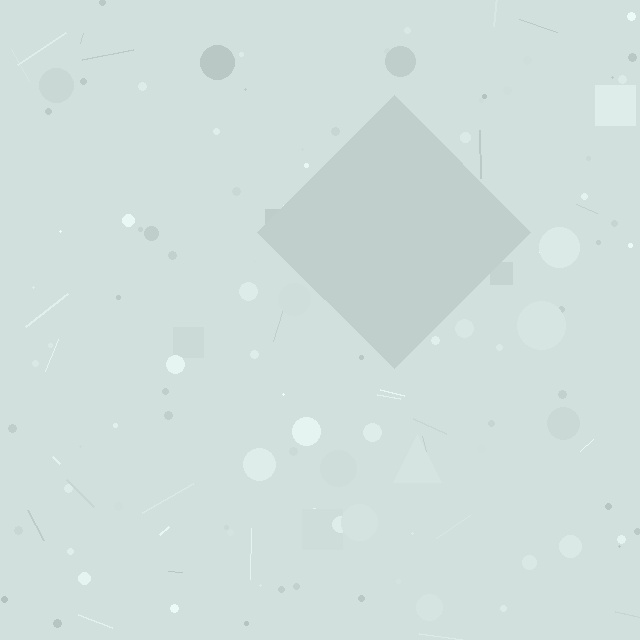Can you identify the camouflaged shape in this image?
The camouflaged shape is a diamond.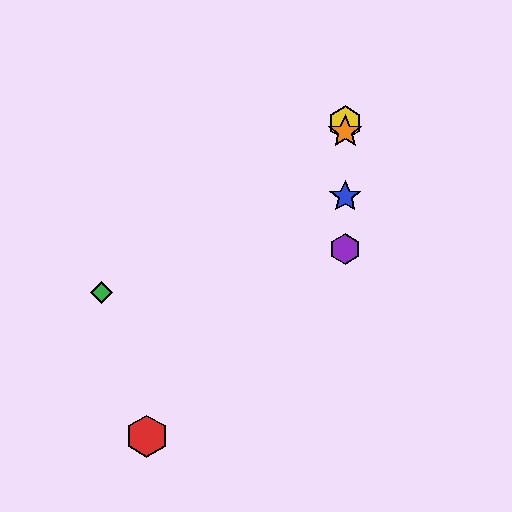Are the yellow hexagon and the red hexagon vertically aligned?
No, the yellow hexagon is at x≈345 and the red hexagon is at x≈147.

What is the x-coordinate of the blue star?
The blue star is at x≈345.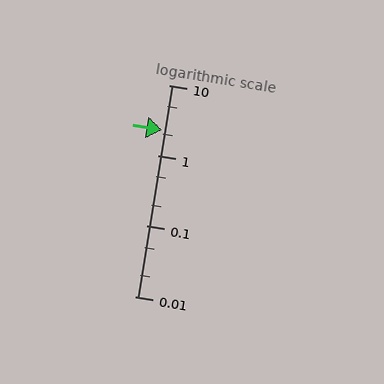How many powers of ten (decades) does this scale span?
The scale spans 3 decades, from 0.01 to 10.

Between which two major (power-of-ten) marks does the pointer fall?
The pointer is between 1 and 10.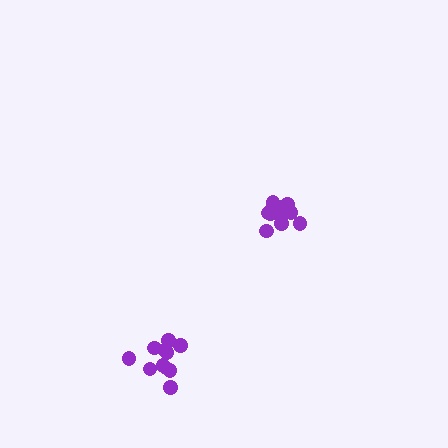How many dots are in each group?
Group 1: 11 dots, Group 2: 12 dots (23 total).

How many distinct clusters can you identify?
There are 2 distinct clusters.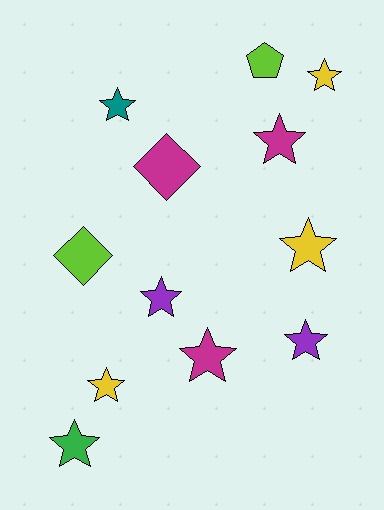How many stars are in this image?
There are 9 stars.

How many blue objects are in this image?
There are no blue objects.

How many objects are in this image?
There are 12 objects.